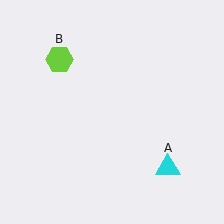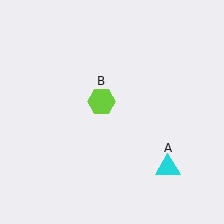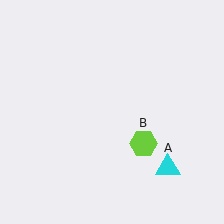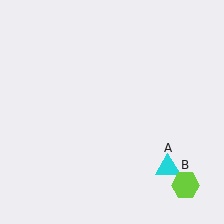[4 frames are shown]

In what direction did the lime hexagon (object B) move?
The lime hexagon (object B) moved down and to the right.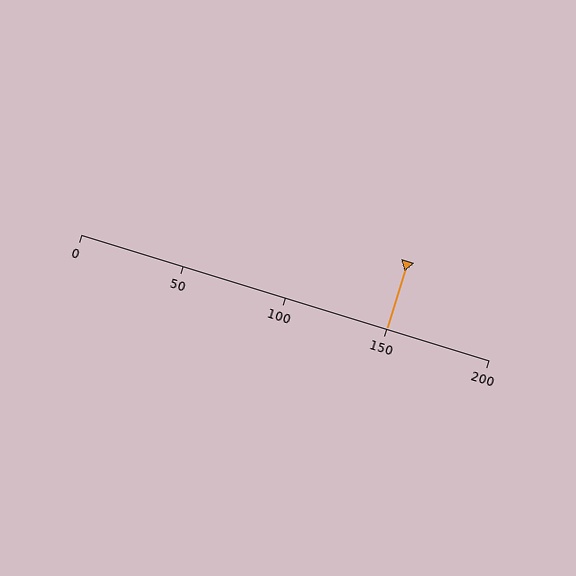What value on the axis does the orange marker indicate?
The marker indicates approximately 150.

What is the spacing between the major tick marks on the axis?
The major ticks are spaced 50 apart.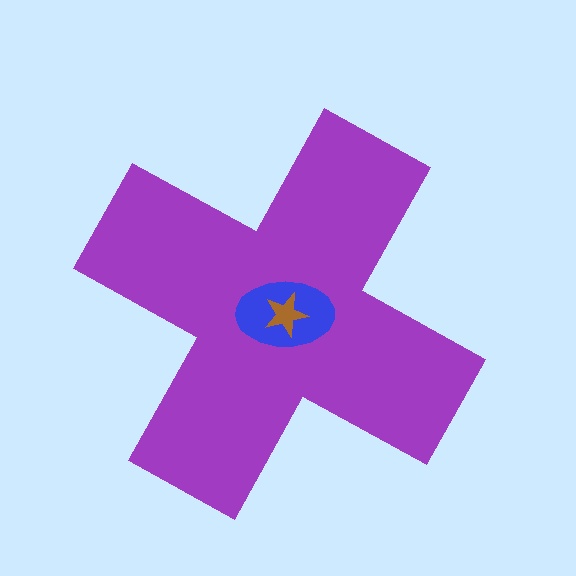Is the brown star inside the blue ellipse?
Yes.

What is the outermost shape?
The purple cross.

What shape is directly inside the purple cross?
The blue ellipse.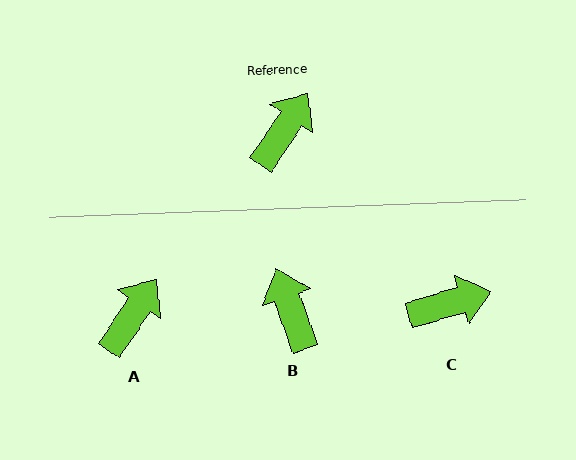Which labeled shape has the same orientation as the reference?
A.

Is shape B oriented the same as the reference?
No, it is off by about 53 degrees.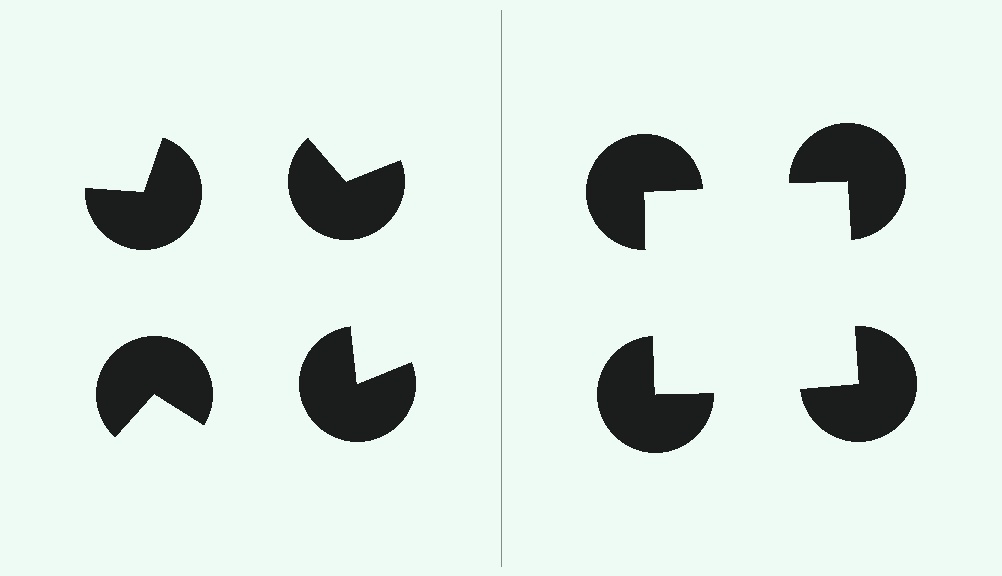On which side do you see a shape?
An illusory square appears on the right side. On the left side the wedge cuts are rotated, so no coherent shape forms.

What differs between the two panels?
The pac-man discs are positioned identically on both sides; only the wedge orientations differ. On the right they align to a square; on the left they are misaligned.